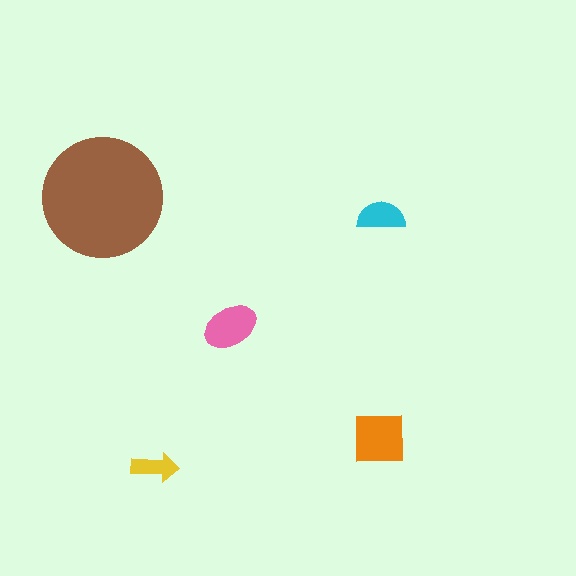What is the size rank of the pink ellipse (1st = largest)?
3rd.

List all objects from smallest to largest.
The yellow arrow, the cyan semicircle, the pink ellipse, the orange square, the brown circle.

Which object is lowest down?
The yellow arrow is bottommost.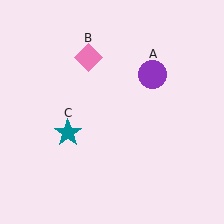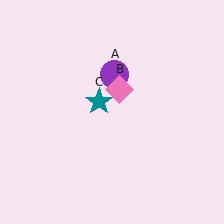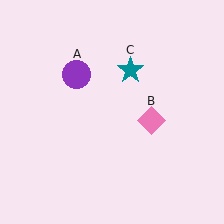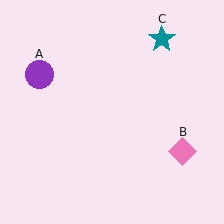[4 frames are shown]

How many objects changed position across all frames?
3 objects changed position: purple circle (object A), pink diamond (object B), teal star (object C).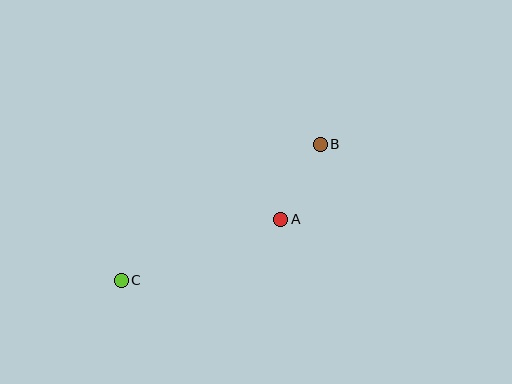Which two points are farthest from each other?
Points B and C are farthest from each other.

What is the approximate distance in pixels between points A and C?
The distance between A and C is approximately 171 pixels.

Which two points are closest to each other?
Points A and B are closest to each other.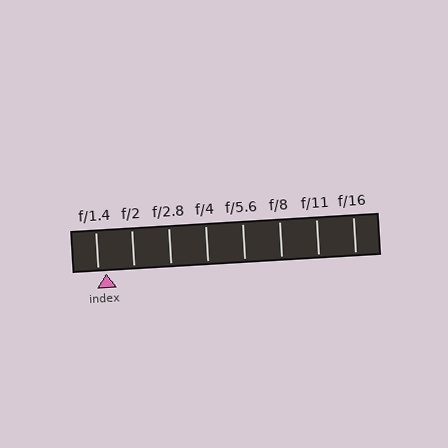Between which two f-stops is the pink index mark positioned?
The index mark is between f/1.4 and f/2.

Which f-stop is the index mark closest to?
The index mark is closest to f/1.4.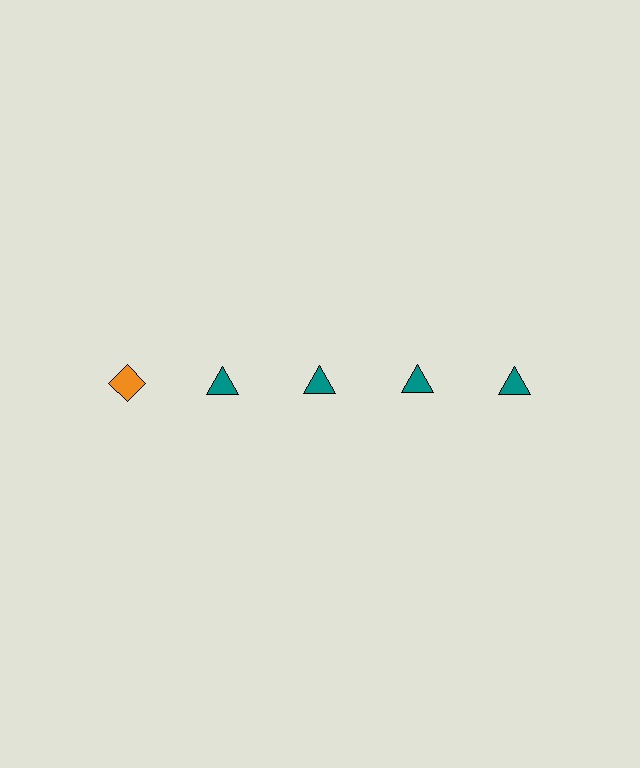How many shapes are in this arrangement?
There are 5 shapes arranged in a grid pattern.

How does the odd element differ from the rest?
It differs in both color (orange instead of teal) and shape (diamond instead of triangle).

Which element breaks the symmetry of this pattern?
The orange diamond in the top row, leftmost column breaks the symmetry. All other shapes are teal triangles.